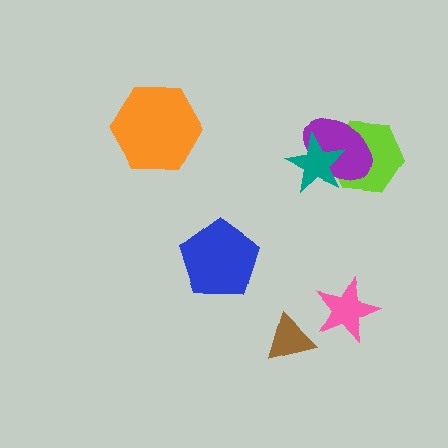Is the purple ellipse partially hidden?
Yes, it is partially covered by another shape.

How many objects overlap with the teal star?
2 objects overlap with the teal star.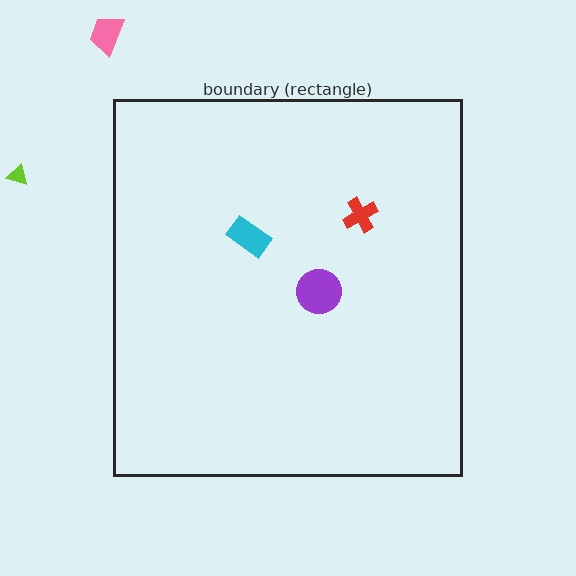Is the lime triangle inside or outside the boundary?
Outside.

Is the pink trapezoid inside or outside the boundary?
Outside.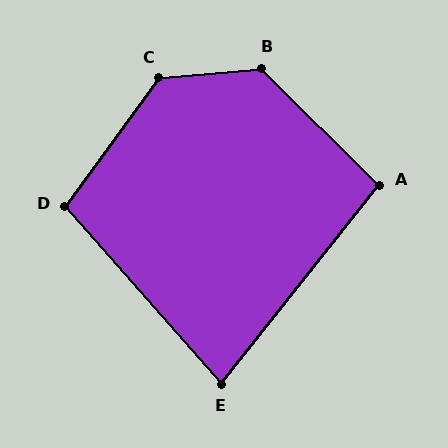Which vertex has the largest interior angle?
C, at approximately 131 degrees.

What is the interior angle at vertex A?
Approximately 96 degrees (obtuse).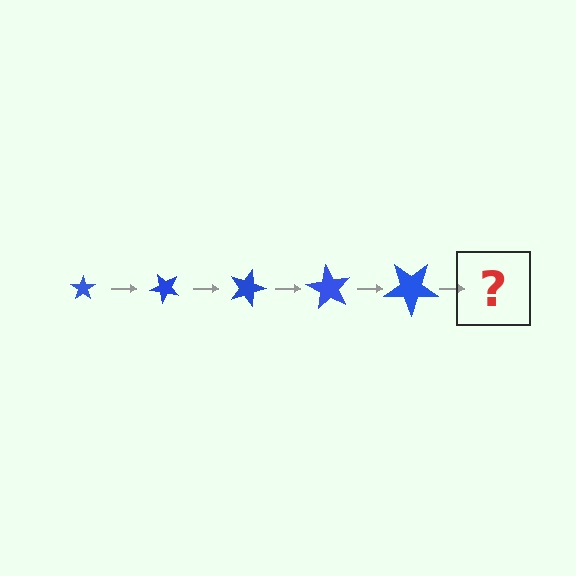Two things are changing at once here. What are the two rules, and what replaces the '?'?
The two rules are that the star grows larger each step and it rotates 45 degrees each step. The '?' should be a star, larger than the previous one and rotated 225 degrees from the start.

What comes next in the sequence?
The next element should be a star, larger than the previous one and rotated 225 degrees from the start.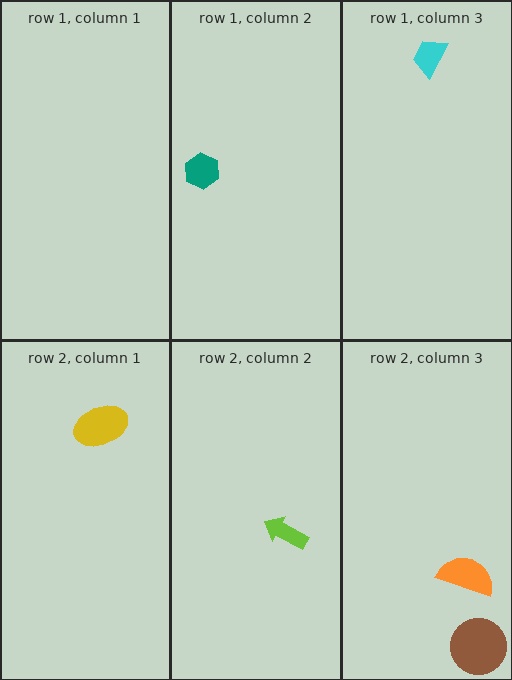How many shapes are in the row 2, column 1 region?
1.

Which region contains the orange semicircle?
The row 2, column 3 region.